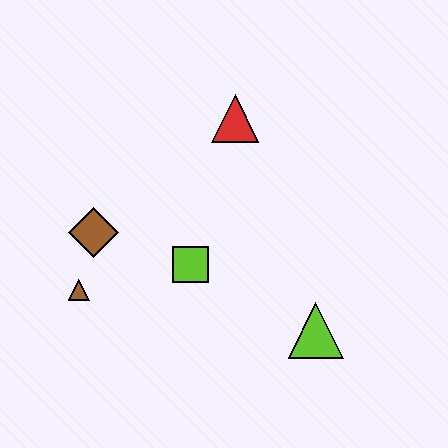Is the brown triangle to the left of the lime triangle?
Yes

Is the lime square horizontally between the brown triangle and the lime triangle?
Yes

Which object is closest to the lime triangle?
The lime square is closest to the lime triangle.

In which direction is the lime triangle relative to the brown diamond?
The lime triangle is to the right of the brown diamond.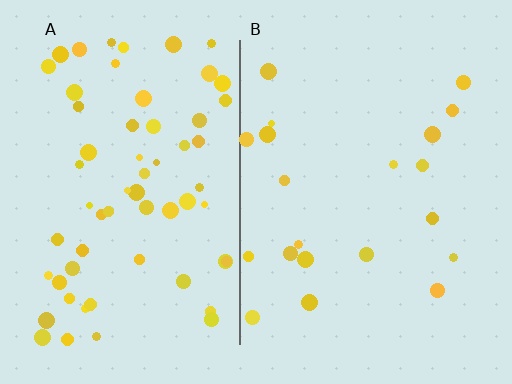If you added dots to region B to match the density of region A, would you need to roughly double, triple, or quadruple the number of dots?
Approximately triple.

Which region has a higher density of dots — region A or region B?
A (the left).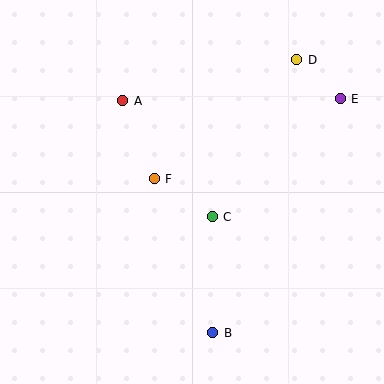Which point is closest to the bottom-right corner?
Point B is closest to the bottom-right corner.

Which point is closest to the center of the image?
Point C at (212, 217) is closest to the center.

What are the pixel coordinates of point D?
Point D is at (297, 60).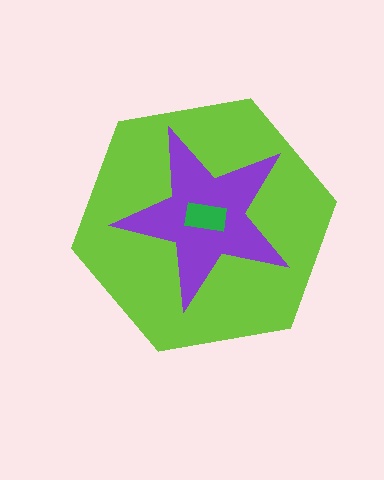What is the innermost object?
The green rectangle.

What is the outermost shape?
The lime hexagon.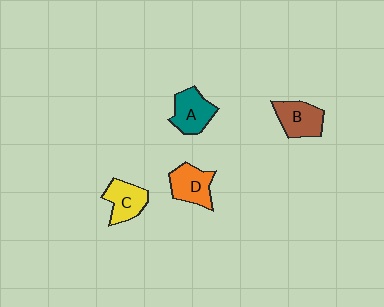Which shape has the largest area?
Shape A (teal).